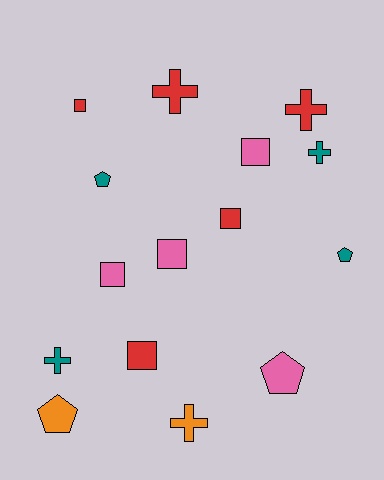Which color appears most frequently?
Red, with 5 objects.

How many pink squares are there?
There are 3 pink squares.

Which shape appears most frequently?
Square, with 6 objects.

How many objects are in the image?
There are 15 objects.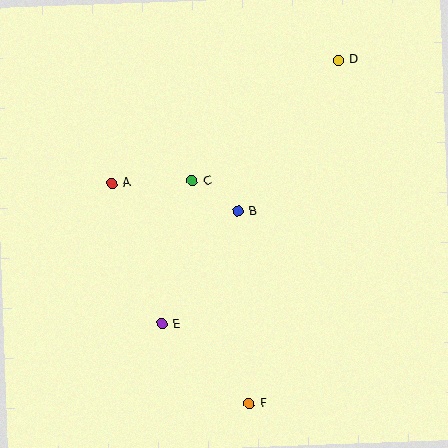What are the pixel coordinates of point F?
Point F is at (249, 403).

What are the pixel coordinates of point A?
Point A is at (112, 183).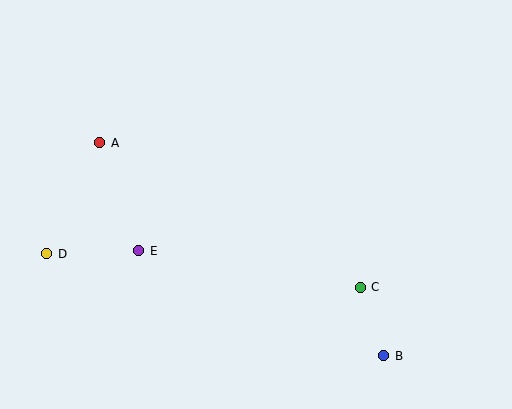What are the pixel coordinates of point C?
Point C is at (360, 287).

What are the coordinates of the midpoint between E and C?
The midpoint between E and C is at (249, 269).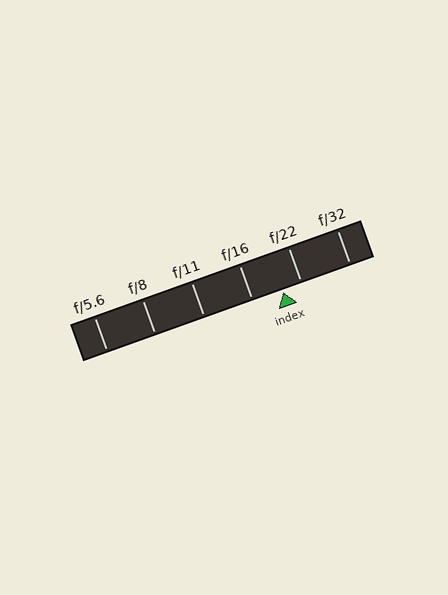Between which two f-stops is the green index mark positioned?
The index mark is between f/16 and f/22.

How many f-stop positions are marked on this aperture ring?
There are 6 f-stop positions marked.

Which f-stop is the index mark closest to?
The index mark is closest to f/22.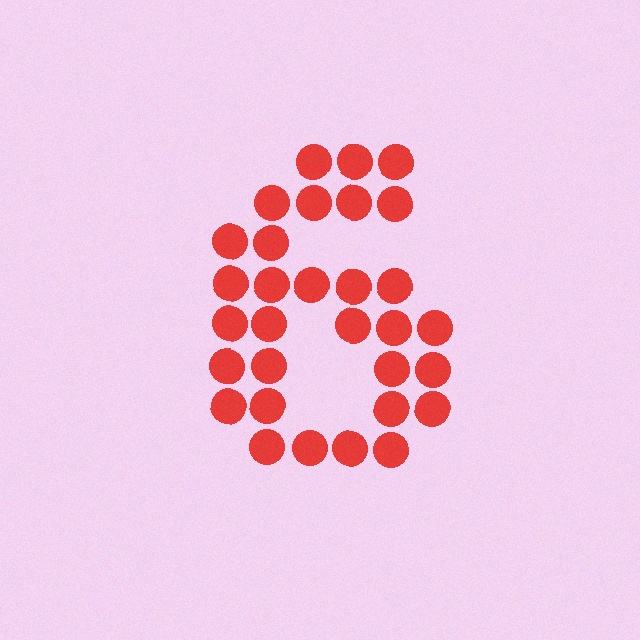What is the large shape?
The large shape is the digit 6.